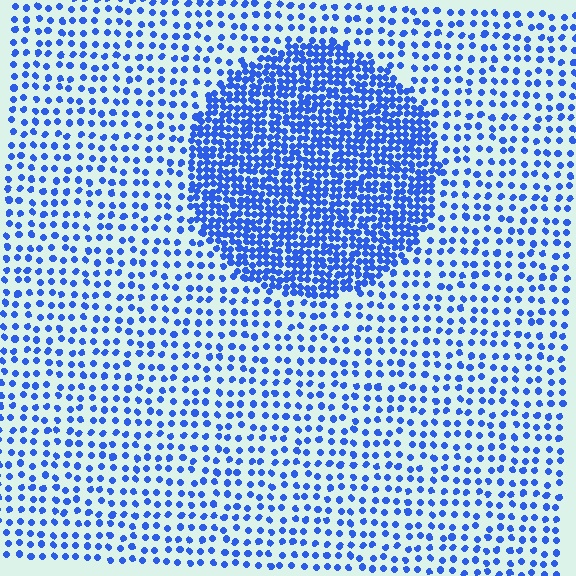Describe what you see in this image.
The image contains small blue elements arranged at two different densities. A circle-shaped region is visible where the elements are more densely packed than the surrounding area.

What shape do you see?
I see a circle.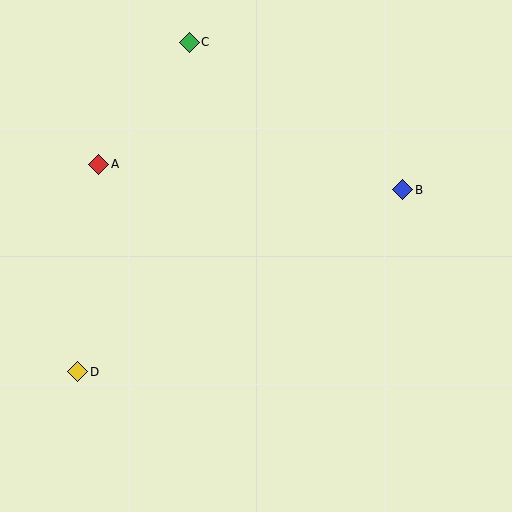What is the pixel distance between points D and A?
The distance between D and A is 209 pixels.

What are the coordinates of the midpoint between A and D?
The midpoint between A and D is at (88, 268).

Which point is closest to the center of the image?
Point B at (403, 190) is closest to the center.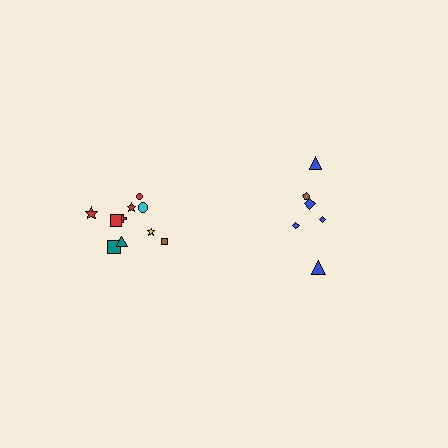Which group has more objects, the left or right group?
The left group.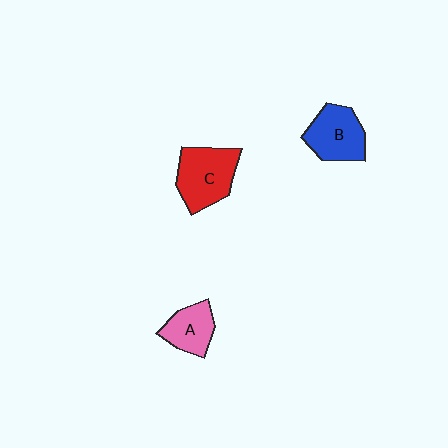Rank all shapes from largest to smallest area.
From largest to smallest: C (red), B (blue), A (pink).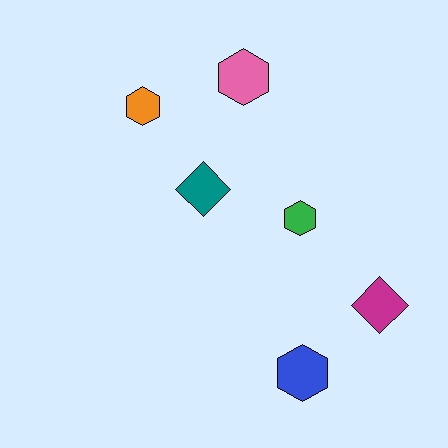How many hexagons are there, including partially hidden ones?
There are 4 hexagons.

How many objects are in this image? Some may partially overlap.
There are 6 objects.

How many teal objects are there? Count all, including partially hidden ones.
There is 1 teal object.